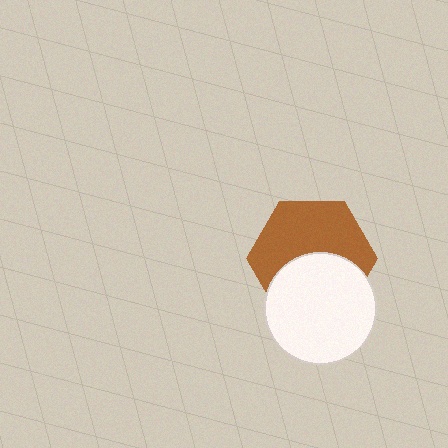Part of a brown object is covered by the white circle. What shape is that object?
It is a hexagon.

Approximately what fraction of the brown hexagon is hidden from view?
Roughly 43% of the brown hexagon is hidden behind the white circle.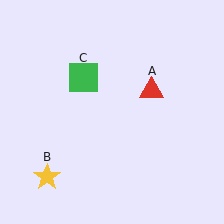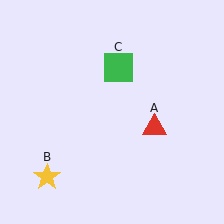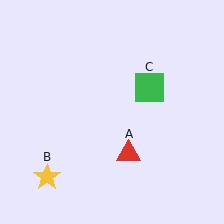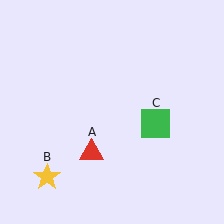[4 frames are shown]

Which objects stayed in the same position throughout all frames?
Yellow star (object B) remained stationary.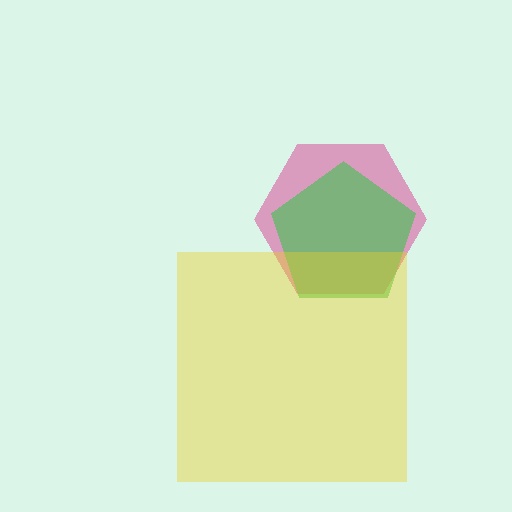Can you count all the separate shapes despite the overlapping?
Yes, there are 3 separate shapes.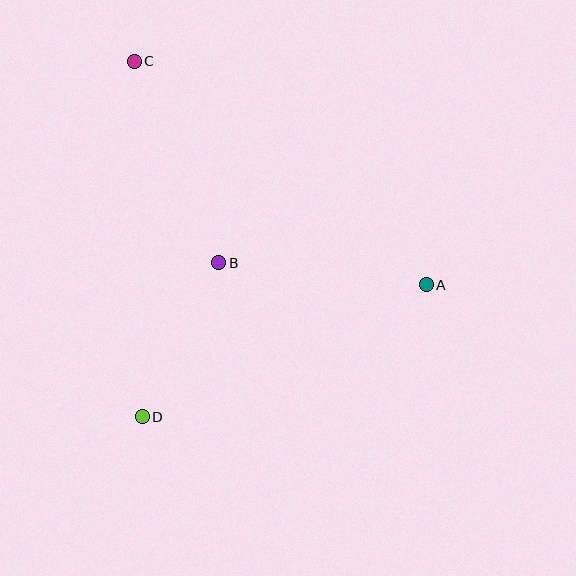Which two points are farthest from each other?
Points A and C are farthest from each other.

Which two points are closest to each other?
Points B and D are closest to each other.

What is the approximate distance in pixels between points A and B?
The distance between A and B is approximately 209 pixels.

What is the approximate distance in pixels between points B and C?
The distance between B and C is approximately 218 pixels.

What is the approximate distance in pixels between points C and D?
The distance between C and D is approximately 356 pixels.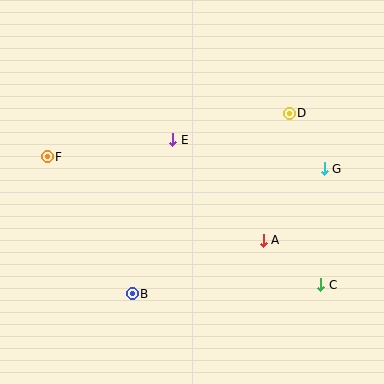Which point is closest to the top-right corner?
Point D is closest to the top-right corner.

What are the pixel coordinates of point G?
Point G is at (324, 169).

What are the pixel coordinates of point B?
Point B is at (132, 294).